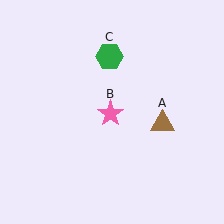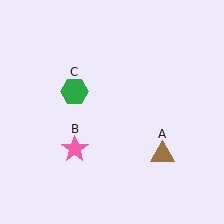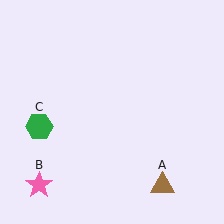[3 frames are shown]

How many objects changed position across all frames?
3 objects changed position: brown triangle (object A), pink star (object B), green hexagon (object C).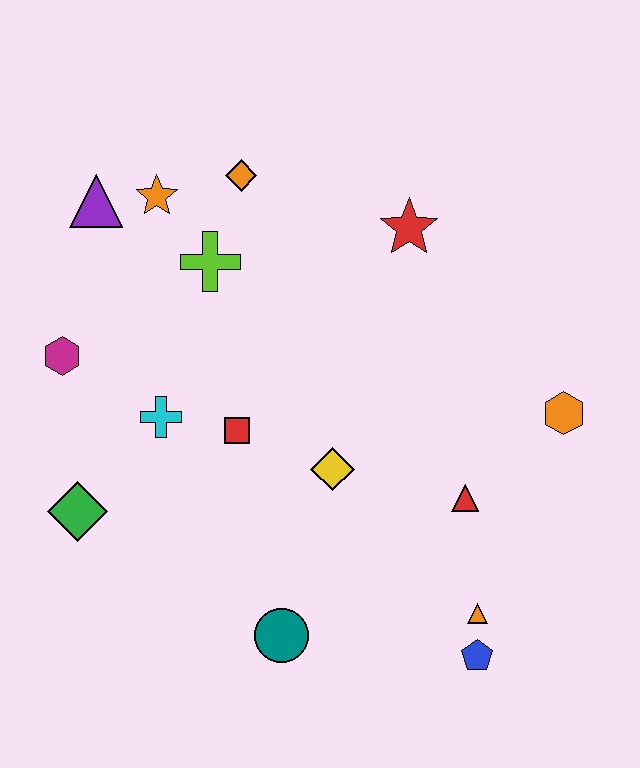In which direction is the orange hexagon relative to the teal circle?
The orange hexagon is to the right of the teal circle.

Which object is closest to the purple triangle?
The orange star is closest to the purple triangle.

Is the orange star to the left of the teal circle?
Yes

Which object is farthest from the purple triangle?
The blue pentagon is farthest from the purple triangle.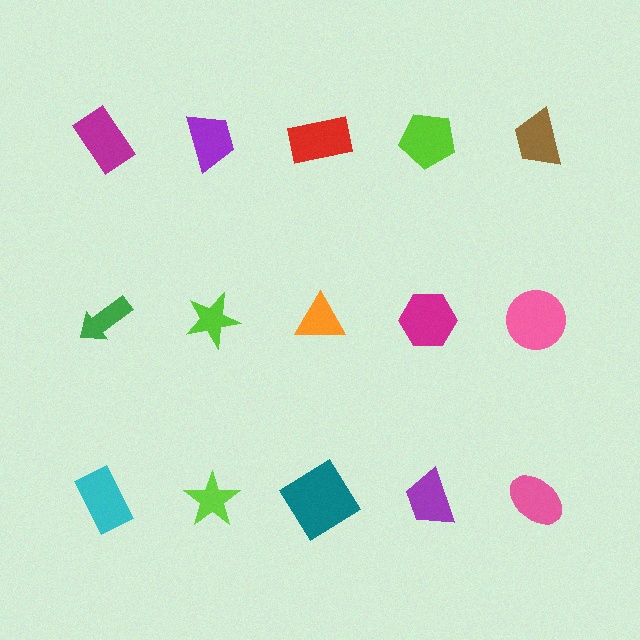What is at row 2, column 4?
A magenta hexagon.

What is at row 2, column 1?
A green arrow.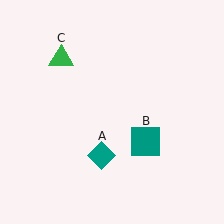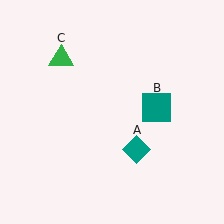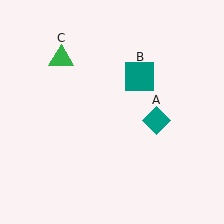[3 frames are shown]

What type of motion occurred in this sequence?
The teal diamond (object A), teal square (object B) rotated counterclockwise around the center of the scene.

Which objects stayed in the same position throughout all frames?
Green triangle (object C) remained stationary.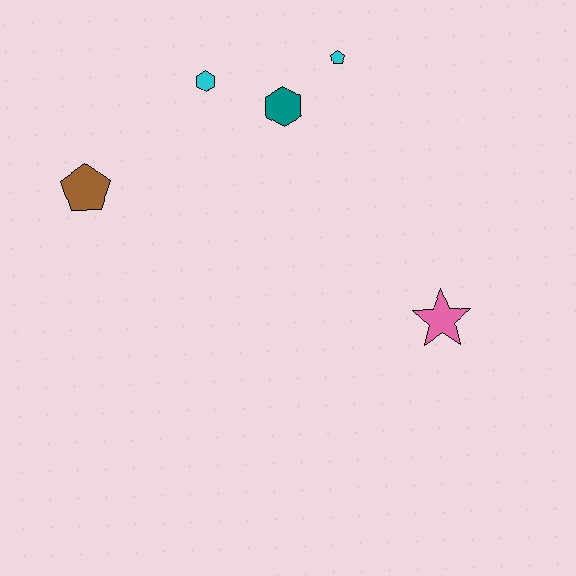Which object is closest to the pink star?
The teal hexagon is closest to the pink star.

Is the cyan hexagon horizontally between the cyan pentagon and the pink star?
No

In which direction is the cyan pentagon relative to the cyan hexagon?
The cyan pentagon is to the right of the cyan hexagon.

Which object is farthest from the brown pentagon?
The pink star is farthest from the brown pentagon.